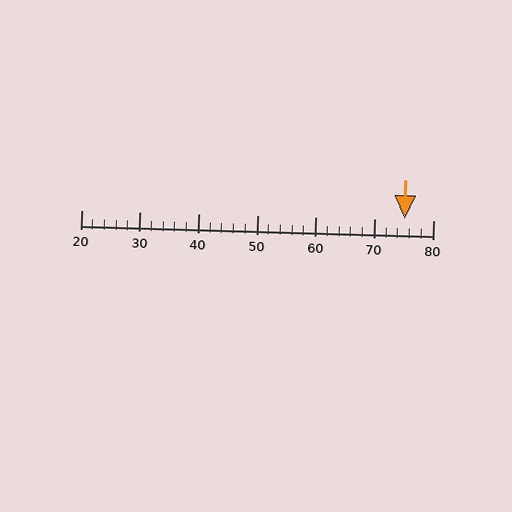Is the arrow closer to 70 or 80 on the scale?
The arrow is closer to 80.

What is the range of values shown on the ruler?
The ruler shows values from 20 to 80.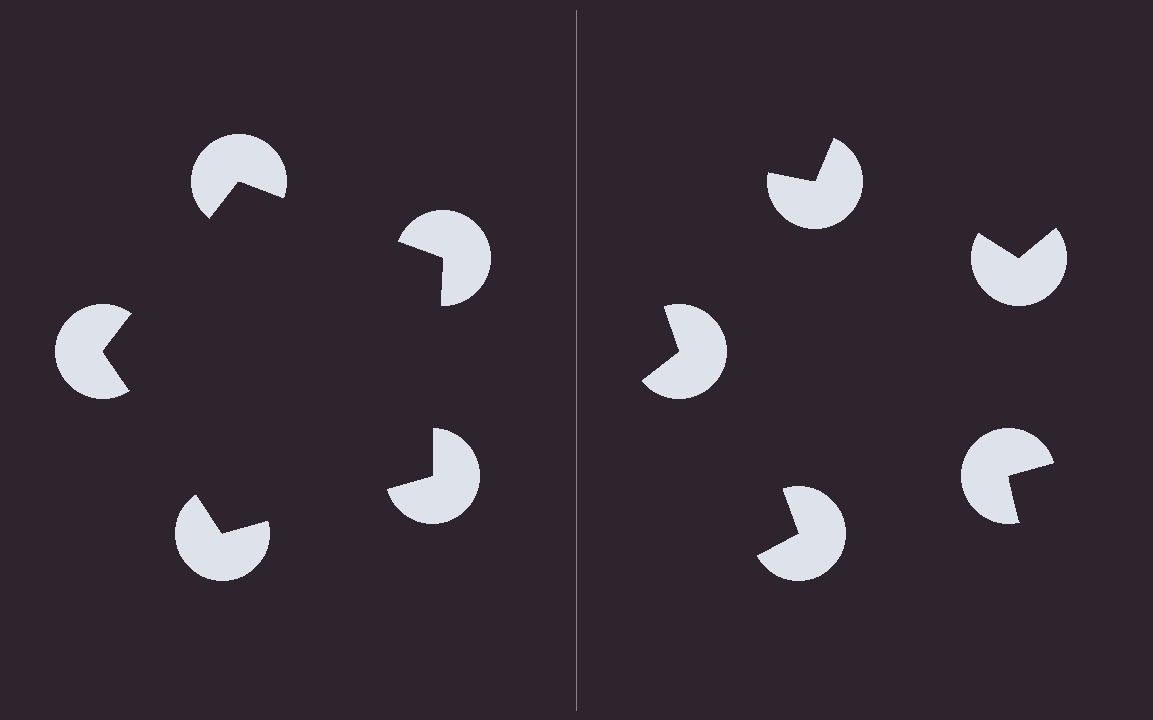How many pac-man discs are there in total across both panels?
10 — 5 on each side.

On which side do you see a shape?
An illusory pentagon appears on the left side. On the right side the wedge cuts are rotated, so no coherent shape forms.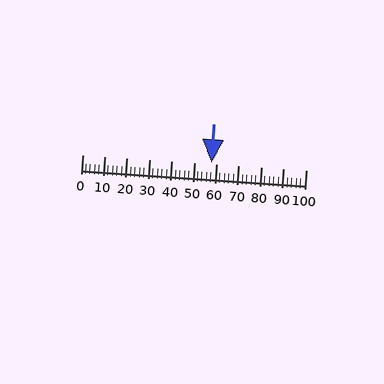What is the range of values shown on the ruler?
The ruler shows values from 0 to 100.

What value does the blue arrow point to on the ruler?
The blue arrow points to approximately 58.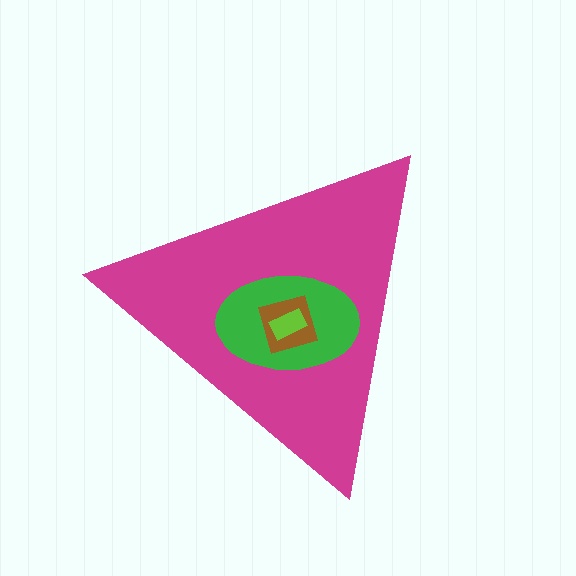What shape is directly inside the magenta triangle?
The green ellipse.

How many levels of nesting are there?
4.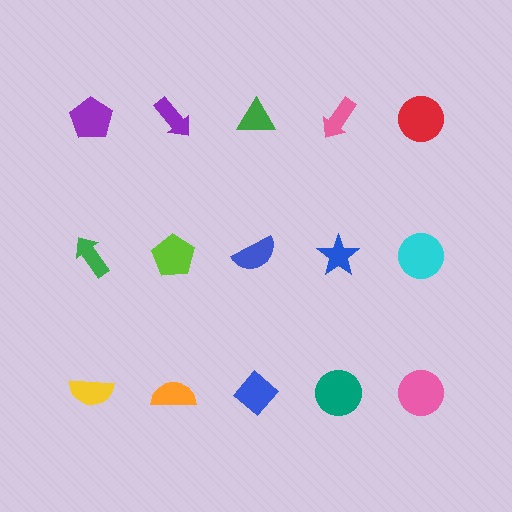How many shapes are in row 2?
5 shapes.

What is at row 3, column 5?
A pink circle.